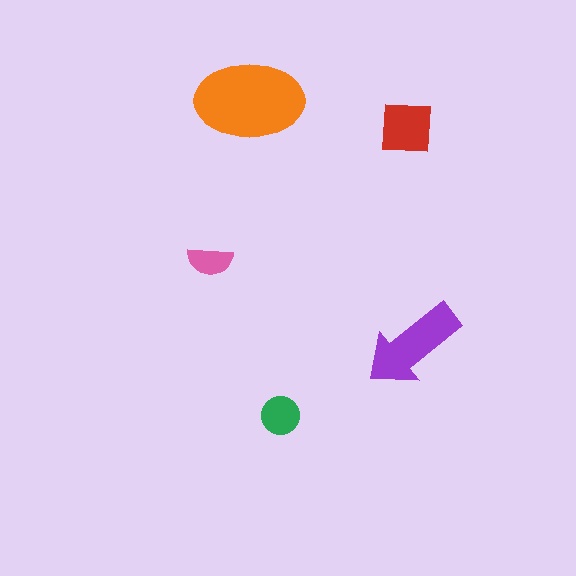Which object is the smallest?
The pink semicircle.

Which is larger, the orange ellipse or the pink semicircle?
The orange ellipse.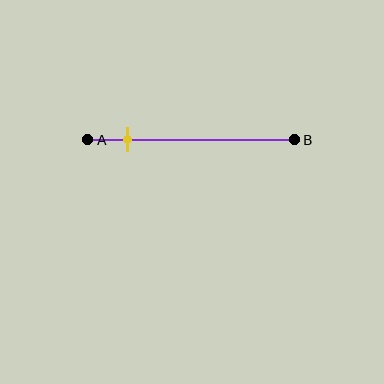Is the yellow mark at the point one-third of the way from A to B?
No, the mark is at about 20% from A, not at the 33% one-third point.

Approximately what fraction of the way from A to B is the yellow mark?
The yellow mark is approximately 20% of the way from A to B.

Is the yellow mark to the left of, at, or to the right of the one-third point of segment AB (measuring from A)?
The yellow mark is to the left of the one-third point of segment AB.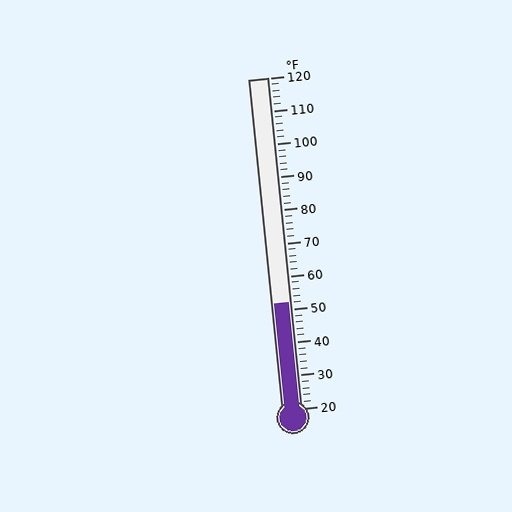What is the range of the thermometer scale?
The thermometer scale ranges from 20°F to 120°F.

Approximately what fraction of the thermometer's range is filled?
The thermometer is filled to approximately 30% of its range.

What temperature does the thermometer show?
The thermometer shows approximately 52°F.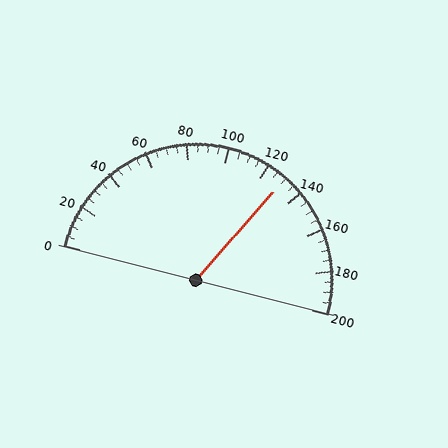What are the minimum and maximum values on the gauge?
The gauge ranges from 0 to 200.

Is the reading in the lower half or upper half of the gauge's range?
The reading is in the upper half of the range (0 to 200).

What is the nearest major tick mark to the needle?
The nearest major tick mark is 120.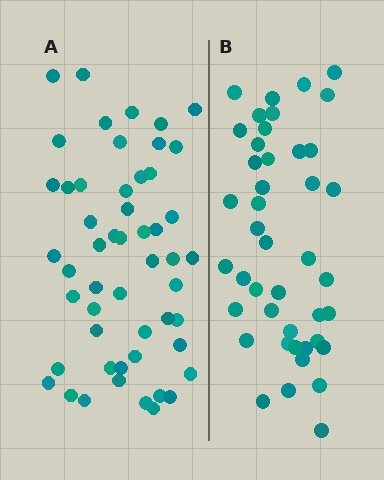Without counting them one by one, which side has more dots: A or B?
Region A (the left region) has more dots.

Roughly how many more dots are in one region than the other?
Region A has roughly 8 or so more dots than region B.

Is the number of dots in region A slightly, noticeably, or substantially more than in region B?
Region A has only slightly more — the two regions are fairly close. The ratio is roughly 1.2 to 1.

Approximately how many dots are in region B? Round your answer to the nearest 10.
About 40 dots. (The exact count is 43, which rounds to 40.)